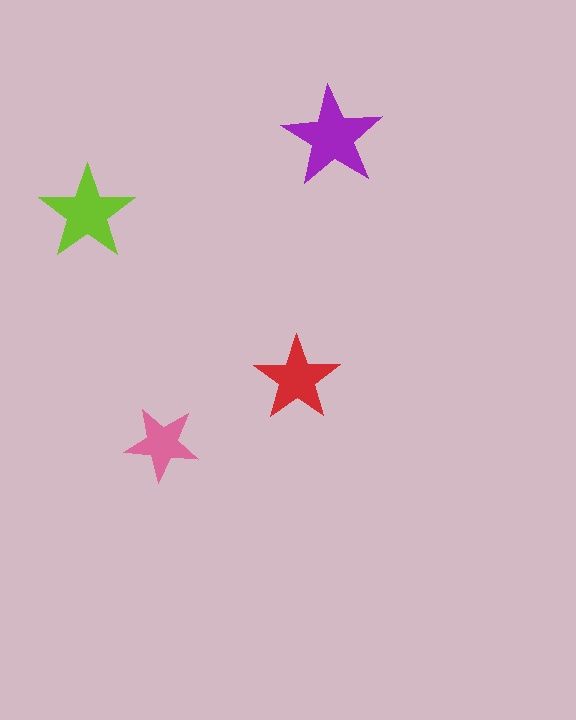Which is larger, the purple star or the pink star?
The purple one.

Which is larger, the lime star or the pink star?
The lime one.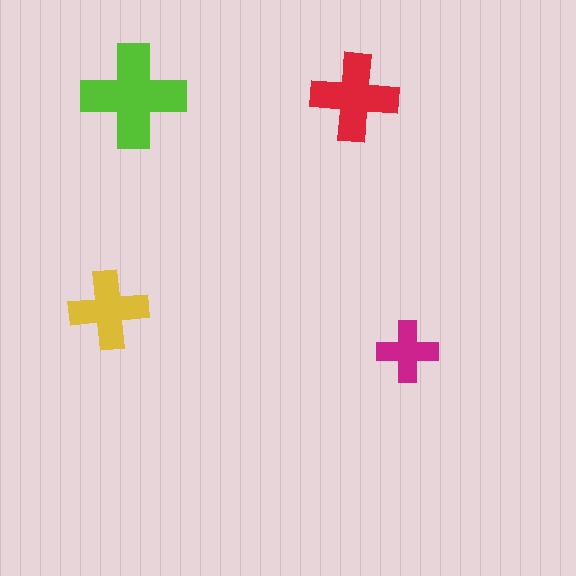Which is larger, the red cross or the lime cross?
The lime one.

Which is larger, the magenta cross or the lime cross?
The lime one.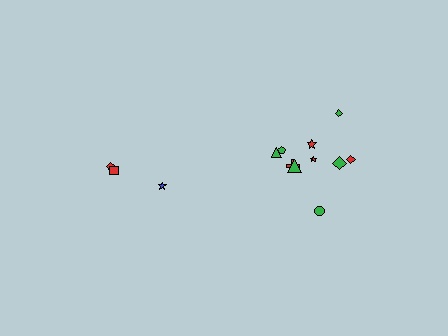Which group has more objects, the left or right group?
The right group.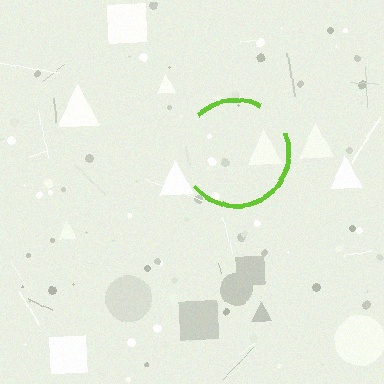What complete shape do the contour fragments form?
The contour fragments form a circle.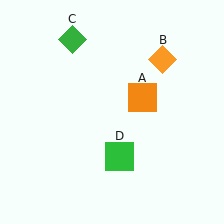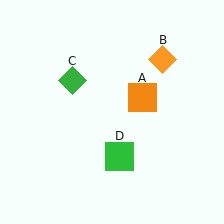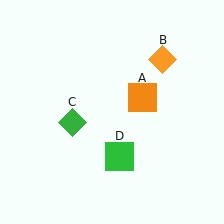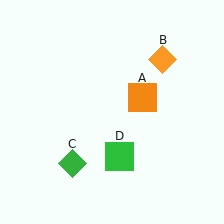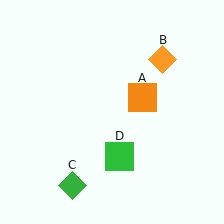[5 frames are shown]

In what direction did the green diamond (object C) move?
The green diamond (object C) moved down.